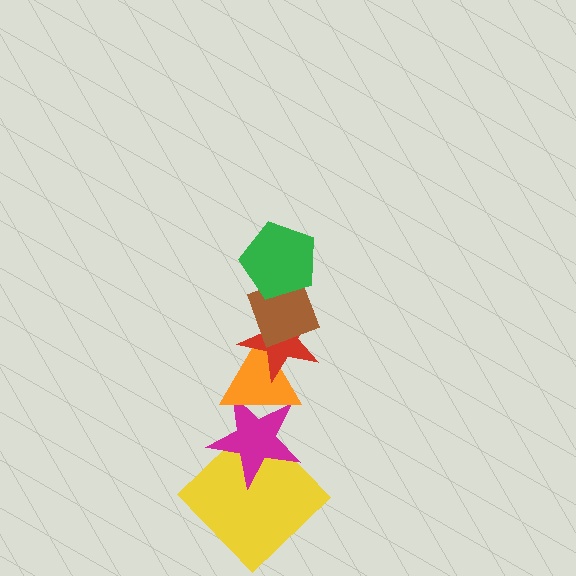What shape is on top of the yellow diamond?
The magenta star is on top of the yellow diamond.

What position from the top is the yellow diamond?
The yellow diamond is 6th from the top.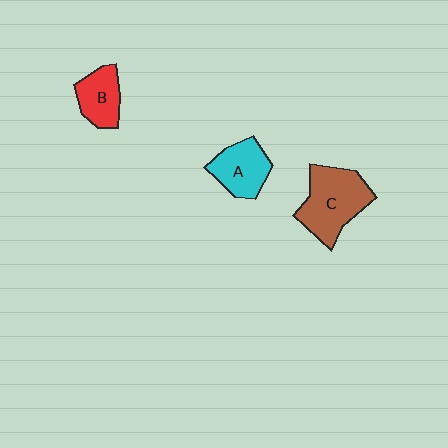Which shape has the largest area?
Shape C (brown).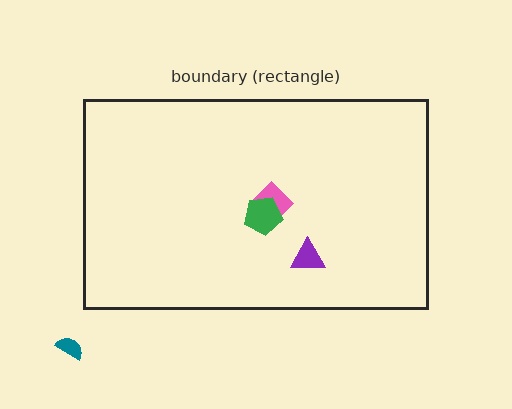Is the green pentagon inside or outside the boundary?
Inside.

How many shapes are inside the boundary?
3 inside, 1 outside.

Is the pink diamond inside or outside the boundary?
Inside.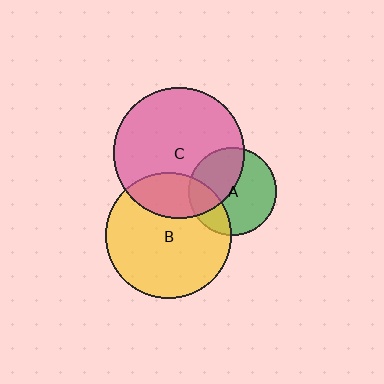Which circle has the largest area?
Circle C (pink).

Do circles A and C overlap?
Yes.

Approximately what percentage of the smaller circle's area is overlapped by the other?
Approximately 45%.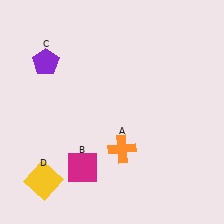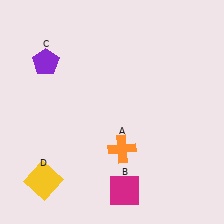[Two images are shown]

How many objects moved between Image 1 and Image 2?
1 object moved between the two images.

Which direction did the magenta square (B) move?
The magenta square (B) moved right.